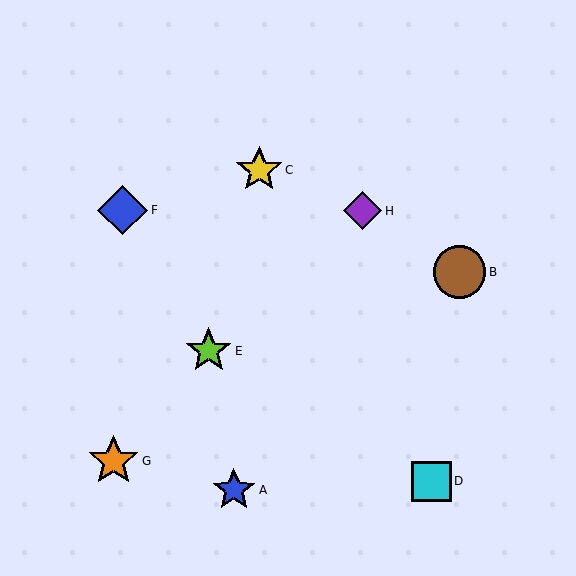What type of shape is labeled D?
Shape D is a cyan square.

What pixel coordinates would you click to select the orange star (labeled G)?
Click at (113, 461) to select the orange star G.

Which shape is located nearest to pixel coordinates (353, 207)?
The purple diamond (labeled H) at (362, 211) is nearest to that location.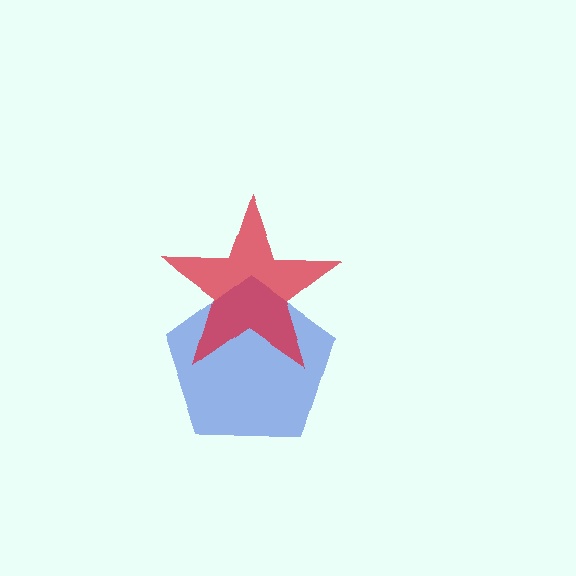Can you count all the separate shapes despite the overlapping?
Yes, there are 2 separate shapes.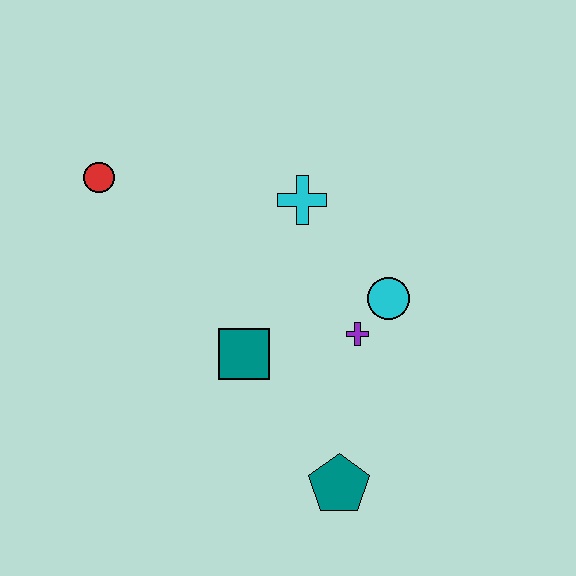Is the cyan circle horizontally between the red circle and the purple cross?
No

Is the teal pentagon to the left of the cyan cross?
No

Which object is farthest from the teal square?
The red circle is farthest from the teal square.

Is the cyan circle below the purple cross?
No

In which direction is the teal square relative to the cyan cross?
The teal square is below the cyan cross.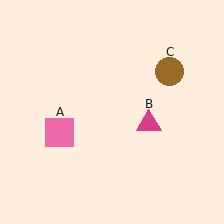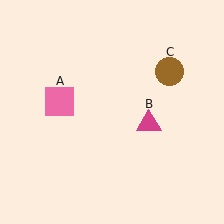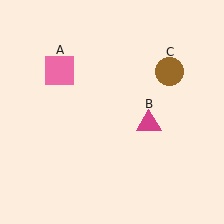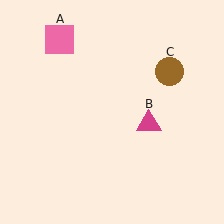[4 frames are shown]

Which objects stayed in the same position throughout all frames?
Magenta triangle (object B) and brown circle (object C) remained stationary.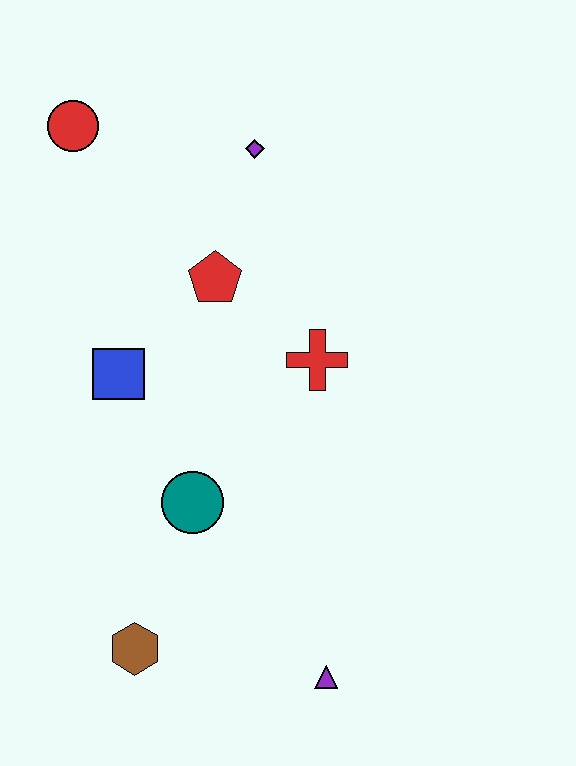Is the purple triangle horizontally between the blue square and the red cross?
No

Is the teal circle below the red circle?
Yes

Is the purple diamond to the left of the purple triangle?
Yes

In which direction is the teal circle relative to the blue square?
The teal circle is below the blue square.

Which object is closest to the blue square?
The red pentagon is closest to the blue square.